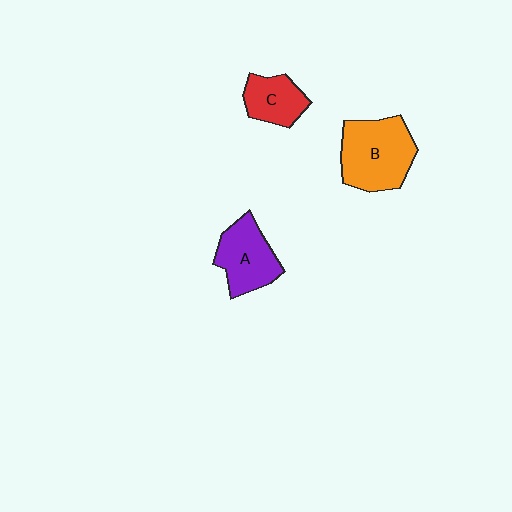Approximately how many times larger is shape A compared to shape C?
Approximately 1.4 times.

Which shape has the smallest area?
Shape C (red).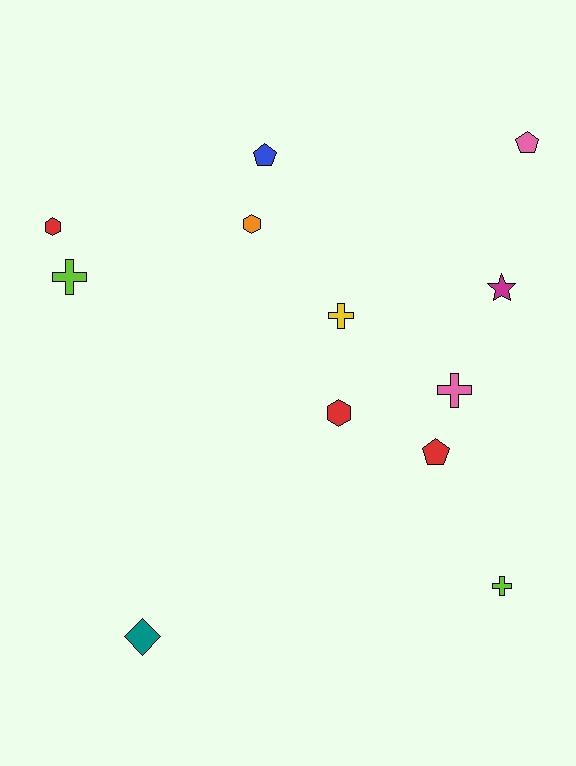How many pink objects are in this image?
There are 2 pink objects.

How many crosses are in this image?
There are 4 crosses.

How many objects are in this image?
There are 12 objects.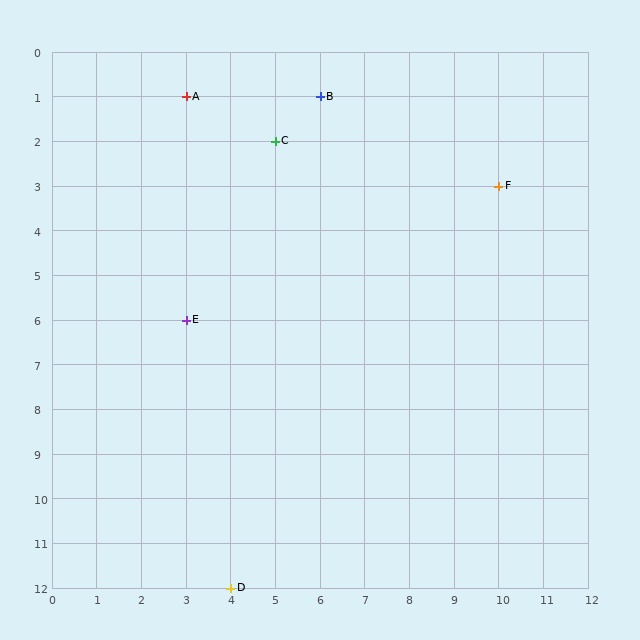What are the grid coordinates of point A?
Point A is at grid coordinates (3, 1).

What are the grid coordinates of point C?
Point C is at grid coordinates (5, 2).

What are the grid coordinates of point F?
Point F is at grid coordinates (10, 3).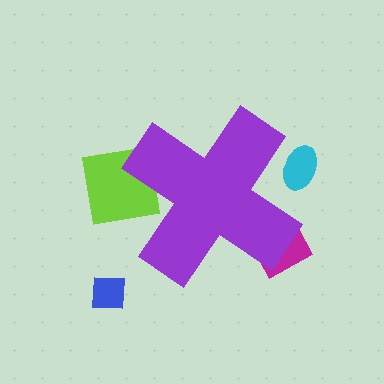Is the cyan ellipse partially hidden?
Yes, the cyan ellipse is partially hidden behind the purple cross.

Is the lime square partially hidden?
Yes, the lime square is partially hidden behind the purple cross.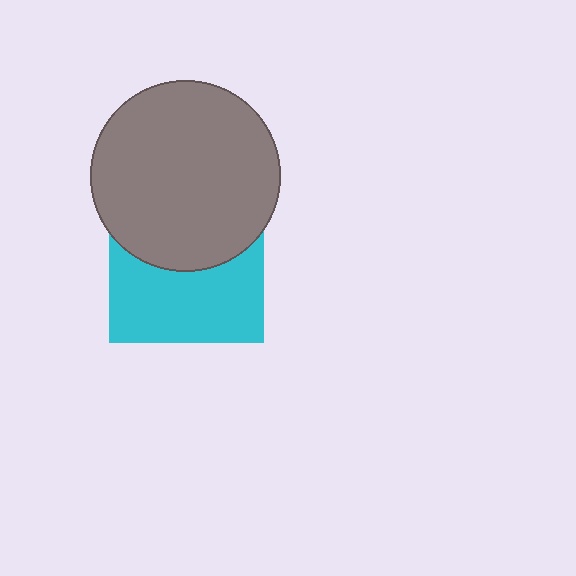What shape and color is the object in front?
The object in front is a gray circle.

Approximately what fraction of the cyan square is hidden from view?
Roughly 47% of the cyan square is hidden behind the gray circle.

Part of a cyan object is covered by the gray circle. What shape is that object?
It is a square.